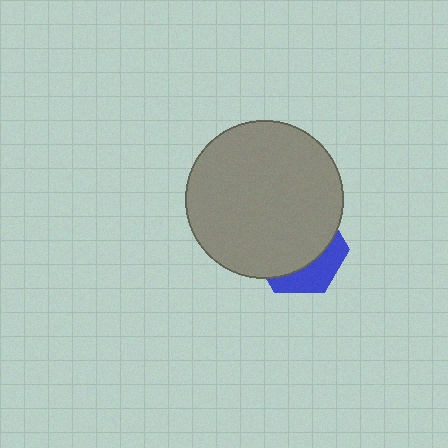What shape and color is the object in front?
The object in front is a gray circle.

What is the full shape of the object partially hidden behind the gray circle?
The partially hidden object is a blue hexagon.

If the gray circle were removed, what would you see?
You would see the complete blue hexagon.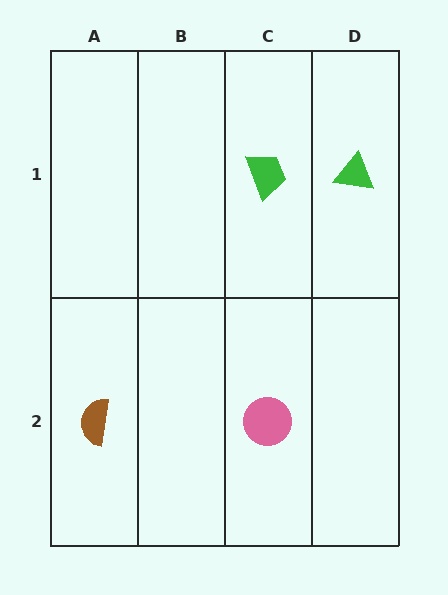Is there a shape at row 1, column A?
No, that cell is empty.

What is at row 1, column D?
A green triangle.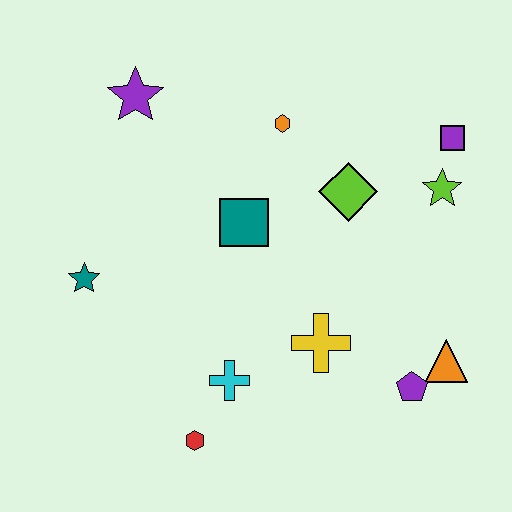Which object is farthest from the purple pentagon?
The purple star is farthest from the purple pentagon.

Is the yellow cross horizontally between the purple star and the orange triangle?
Yes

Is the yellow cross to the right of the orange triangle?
No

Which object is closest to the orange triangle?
The purple pentagon is closest to the orange triangle.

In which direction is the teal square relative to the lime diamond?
The teal square is to the left of the lime diamond.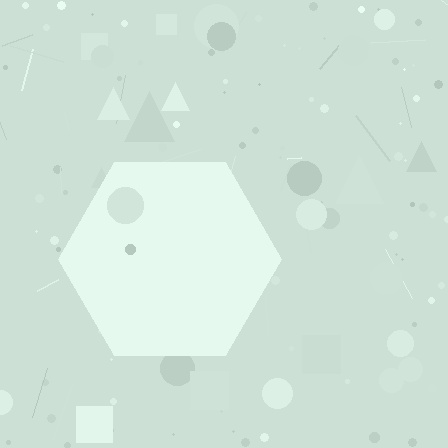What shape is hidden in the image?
A hexagon is hidden in the image.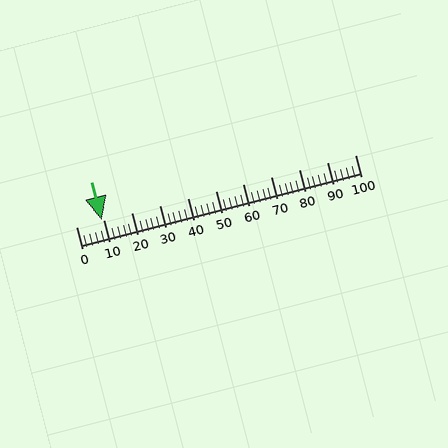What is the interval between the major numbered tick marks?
The major tick marks are spaced 10 units apart.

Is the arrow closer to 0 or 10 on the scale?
The arrow is closer to 10.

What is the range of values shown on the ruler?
The ruler shows values from 0 to 100.